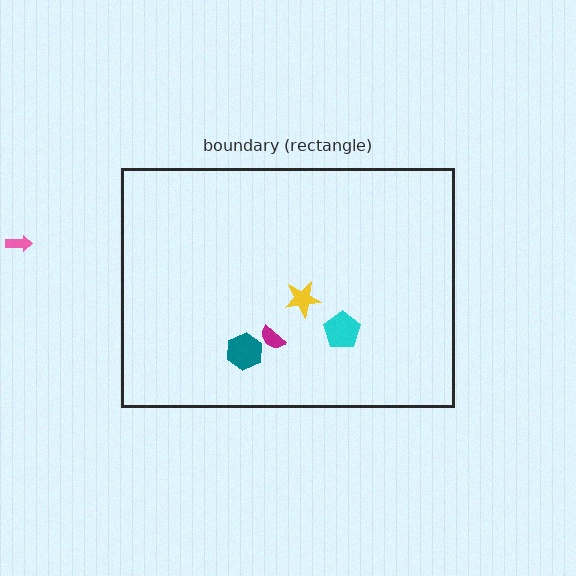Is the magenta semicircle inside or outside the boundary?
Inside.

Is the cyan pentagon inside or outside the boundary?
Inside.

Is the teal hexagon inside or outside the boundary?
Inside.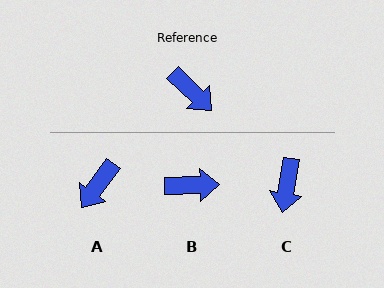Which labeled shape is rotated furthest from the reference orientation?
A, about 82 degrees away.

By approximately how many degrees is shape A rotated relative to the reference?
Approximately 82 degrees clockwise.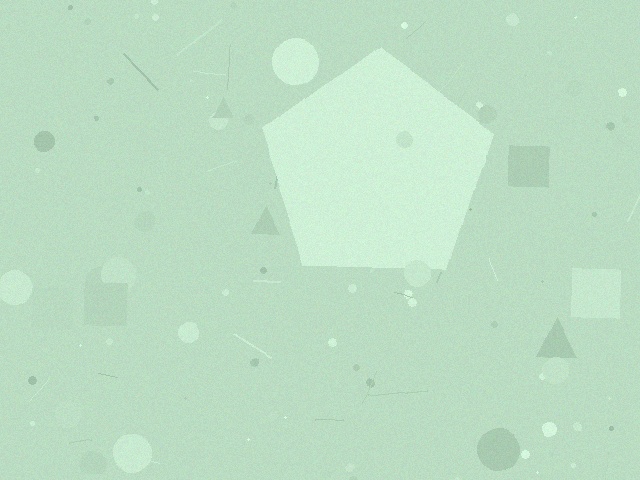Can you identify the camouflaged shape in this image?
The camouflaged shape is a pentagon.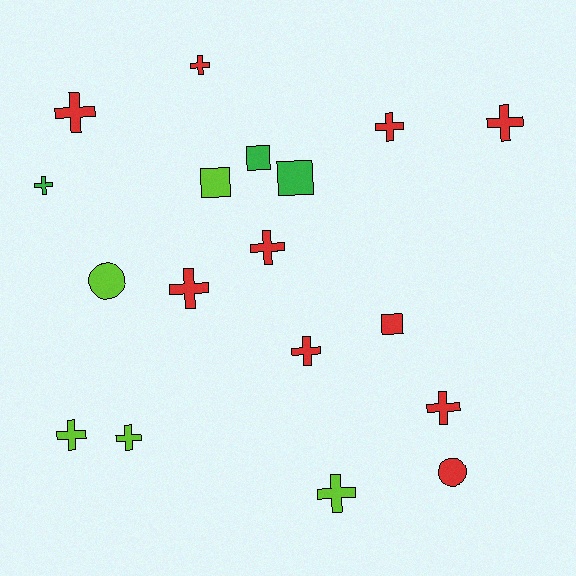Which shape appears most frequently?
Cross, with 12 objects.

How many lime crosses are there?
There are 3 lime crosses.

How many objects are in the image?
There are 18 objects.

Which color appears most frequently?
Red, with 10 objects.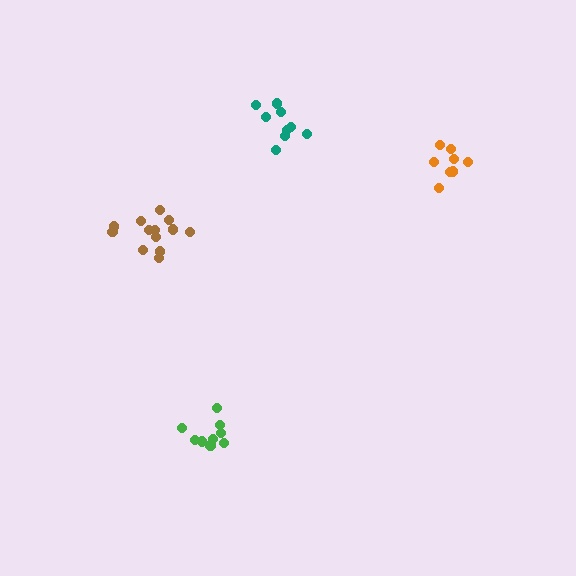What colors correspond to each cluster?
The clusters are colored: orange, teal, brown, green.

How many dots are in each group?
Group 1: 8 dots, Group 2: 9 dots, Group 3: 13 dots, Group 4: 9 dots (39 total).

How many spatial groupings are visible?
There are 4 spatial groupings.